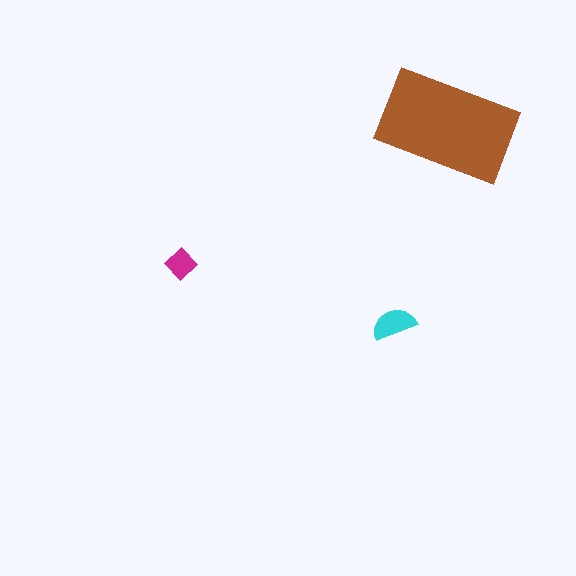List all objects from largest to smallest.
The brown rectangle, the cyan semicircle, the magenta diamond.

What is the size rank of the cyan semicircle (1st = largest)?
2nd.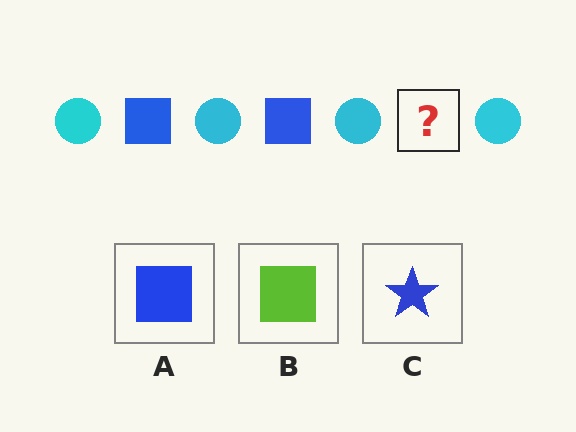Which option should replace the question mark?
Option A.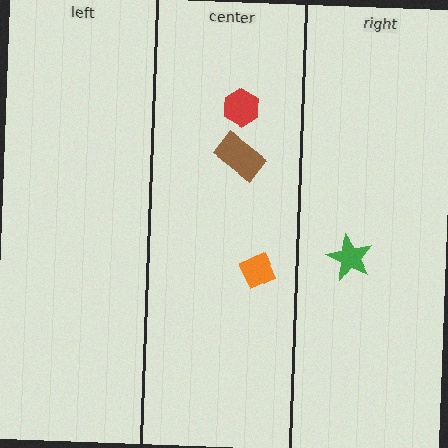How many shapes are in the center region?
3.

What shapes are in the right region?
The green star.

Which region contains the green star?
The right region.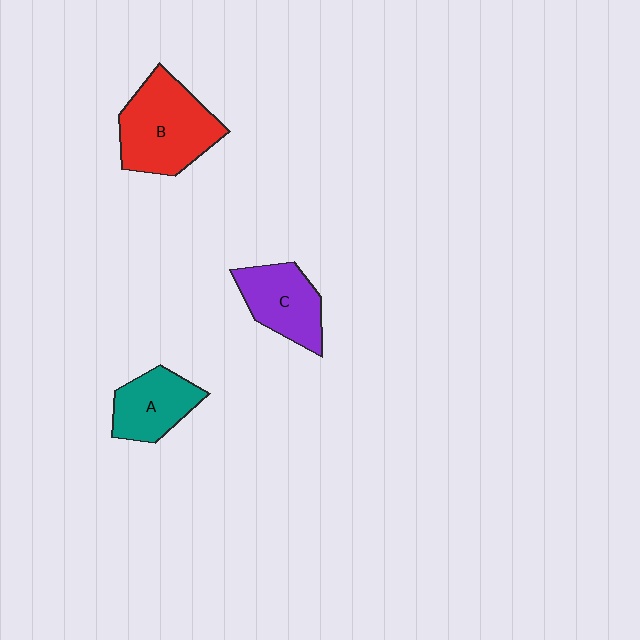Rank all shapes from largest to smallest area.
From largest to smallest: B (red), C (purple), A (teal).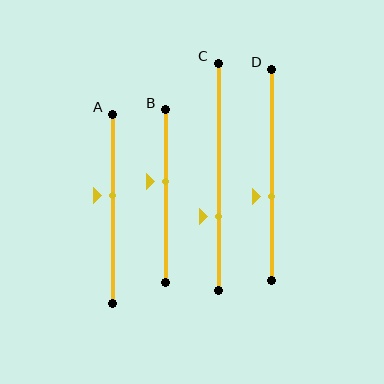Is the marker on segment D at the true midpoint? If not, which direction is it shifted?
No, the marker on segment D is shifted downward by about 10% of the segment length.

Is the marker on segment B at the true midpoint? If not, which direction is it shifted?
No, the marker on segment B is shifted upward by about 8% of the segment length.